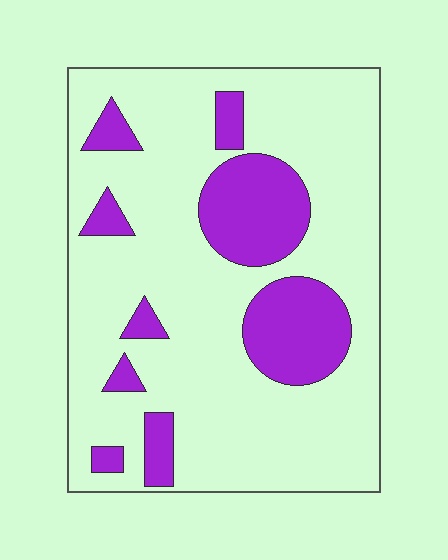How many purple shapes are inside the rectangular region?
9.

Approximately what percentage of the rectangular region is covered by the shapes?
Approximately 20%.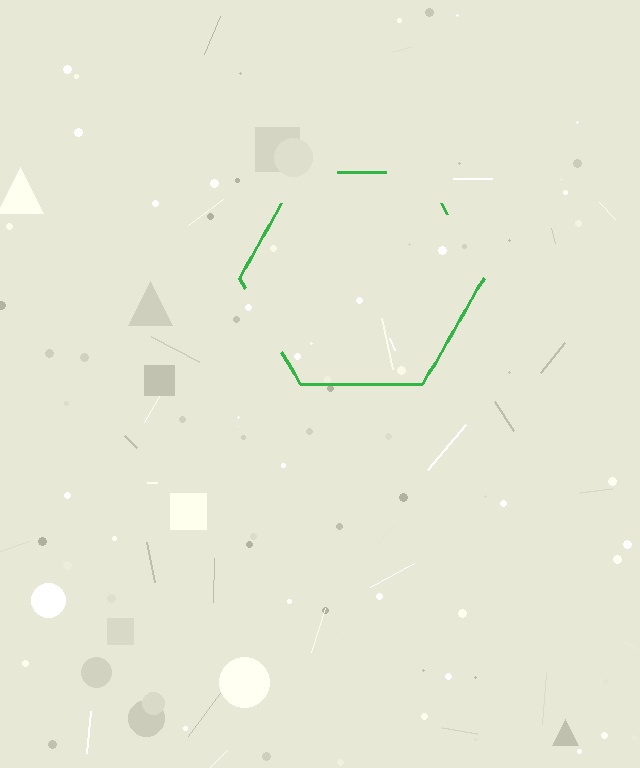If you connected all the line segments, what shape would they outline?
They would outline a hexagon.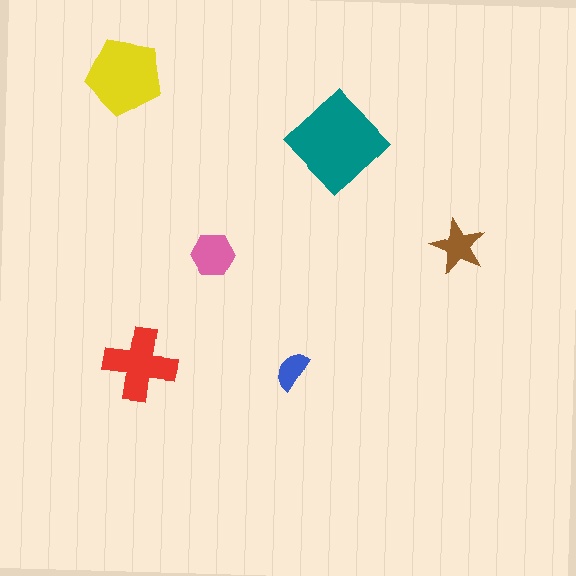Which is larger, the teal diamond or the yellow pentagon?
The teal diamond.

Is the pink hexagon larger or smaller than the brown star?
Larger.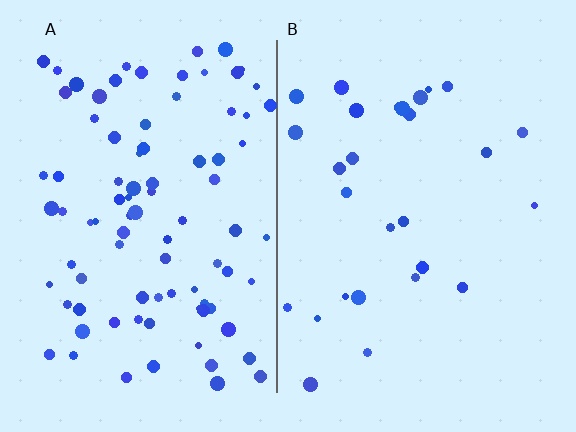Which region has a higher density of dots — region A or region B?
A (the left).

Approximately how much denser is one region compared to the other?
Approximately 3.3× — region A over region B.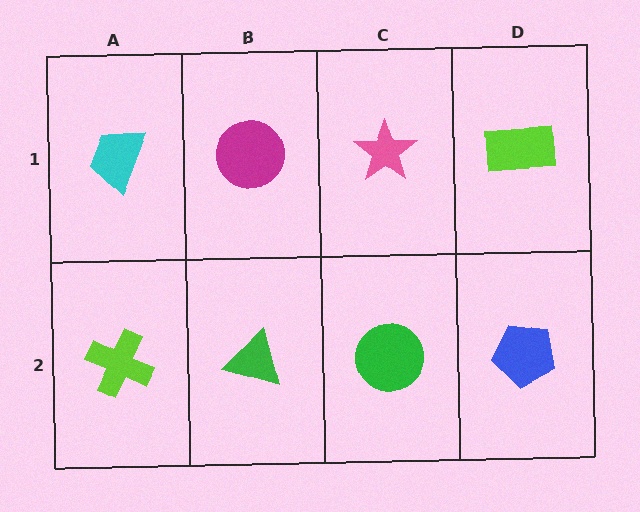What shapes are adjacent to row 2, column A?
A cyan trapezoid (row 1, column A), a green triangle (row 2, column B).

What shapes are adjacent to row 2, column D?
A lime rectangle (row 1, column D), a green circle (row 2, column C).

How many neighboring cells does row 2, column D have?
2.